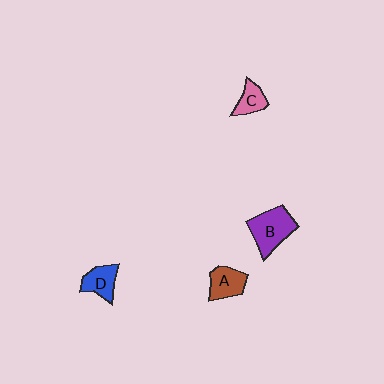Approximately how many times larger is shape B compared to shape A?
Approximately 1.5 times.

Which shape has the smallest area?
Shape C (pink).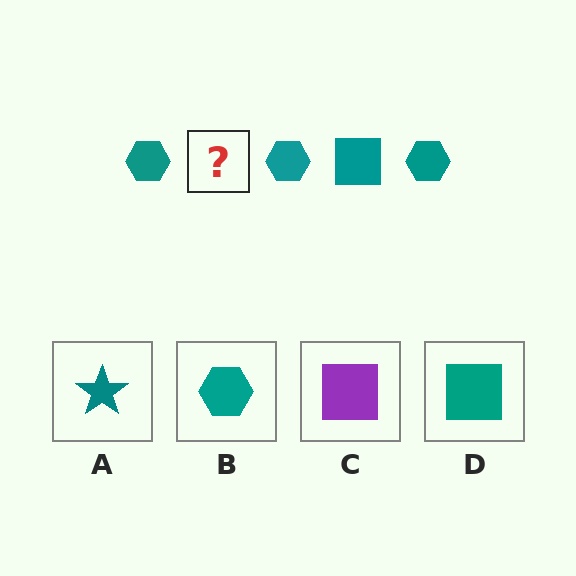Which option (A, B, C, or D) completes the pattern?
D.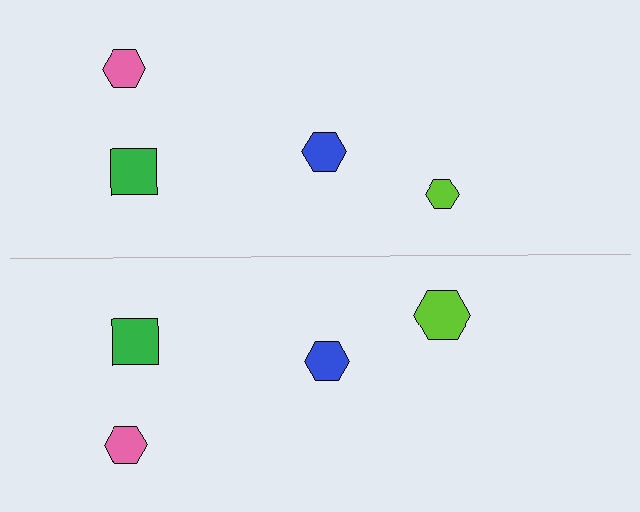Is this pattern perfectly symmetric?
No, the pattern is not perfectly symmetric. The lime hexagon on the bottom side has a different size than its mirror counterpart.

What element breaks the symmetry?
The lime hexagon on the bottom side has a different size than its mirror counterpart.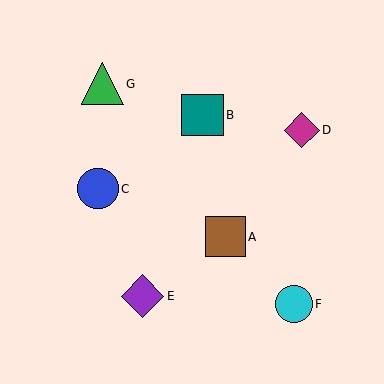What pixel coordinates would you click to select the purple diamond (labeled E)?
Click at (142, 296) to select the purple diamond E.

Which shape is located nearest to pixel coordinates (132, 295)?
The purple diamond (labeled E) at (142, 296) is nearest to that location.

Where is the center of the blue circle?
The center of the blue circle is at (98, 189).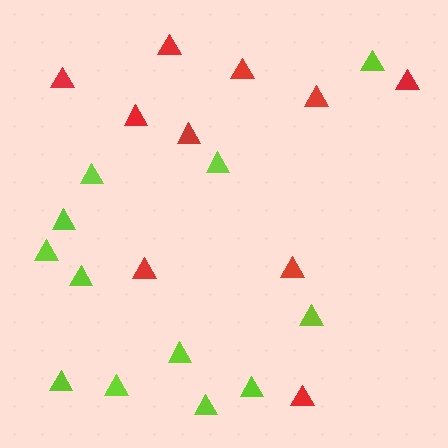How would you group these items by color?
There are 2 groups: one group of red triangles (10) and one group of lime triangles (12).